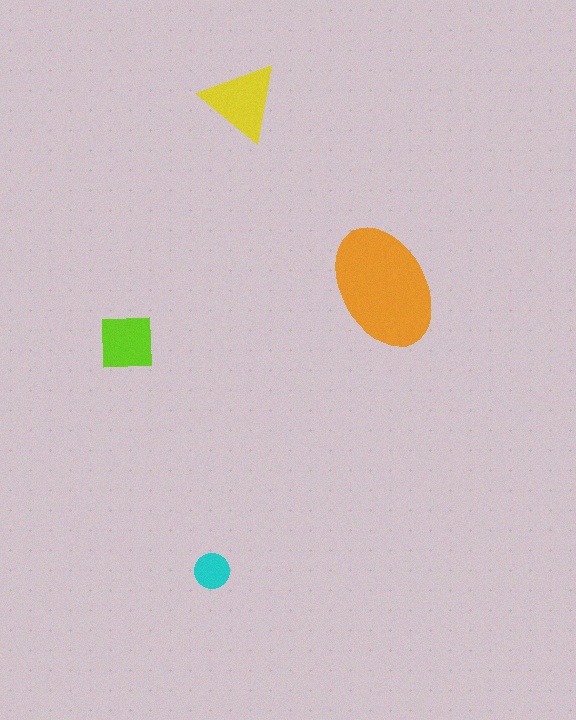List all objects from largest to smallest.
The orange ellipse, the yellow triangle, the lime square, the cyan circle.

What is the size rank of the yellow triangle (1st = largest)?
2nd.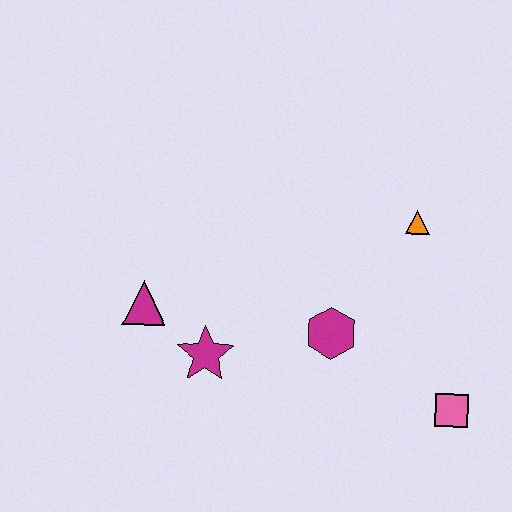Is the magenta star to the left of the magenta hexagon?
Yes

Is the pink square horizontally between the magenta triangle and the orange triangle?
No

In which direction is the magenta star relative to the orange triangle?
The magenta star is to the left of the orange triangle.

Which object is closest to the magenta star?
The magenta triangle is closest to the magenta star.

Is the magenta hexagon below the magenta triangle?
Yes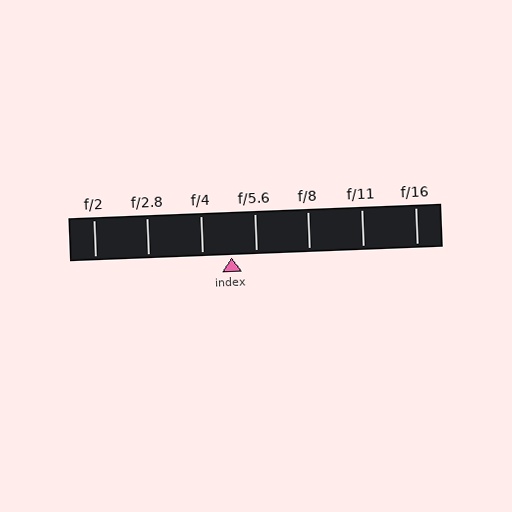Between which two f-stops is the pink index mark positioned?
The index mark is between f/4 and f/5.6.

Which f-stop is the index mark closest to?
The index mark is closest to f/5.6.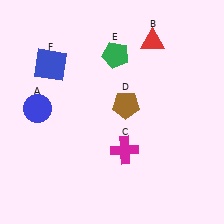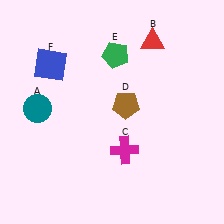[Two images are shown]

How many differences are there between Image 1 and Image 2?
There is 1 difference between the two images.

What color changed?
The circle (A) changed from blue in Image 1 to teal in Image 2.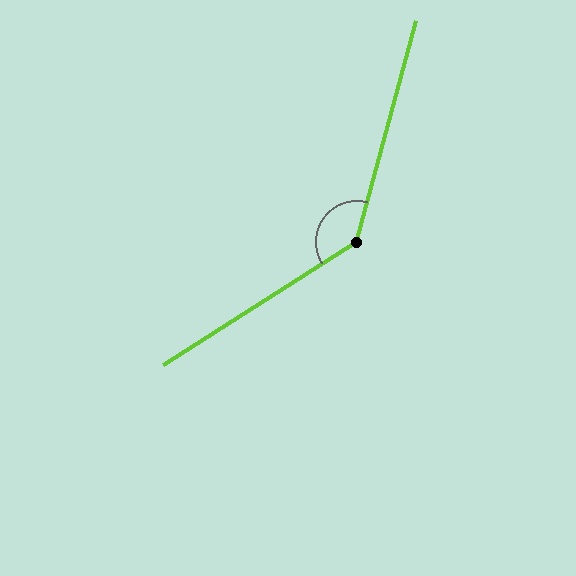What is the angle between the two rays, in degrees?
Approximately 137 degrees.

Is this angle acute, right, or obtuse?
It is obtuse.